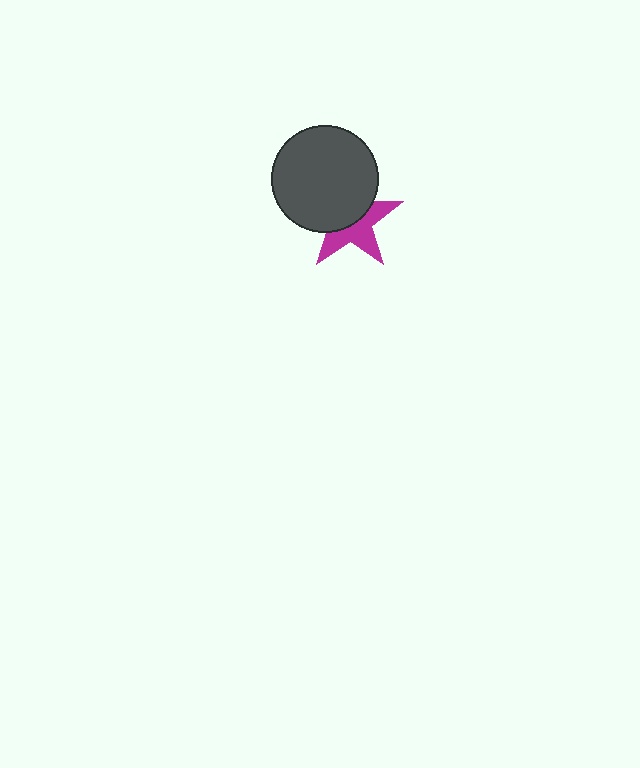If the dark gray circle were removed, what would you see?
You would see the complete magenta star.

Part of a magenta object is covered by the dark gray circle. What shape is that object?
It is a star.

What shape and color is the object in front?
The object in front is a dark gray circle.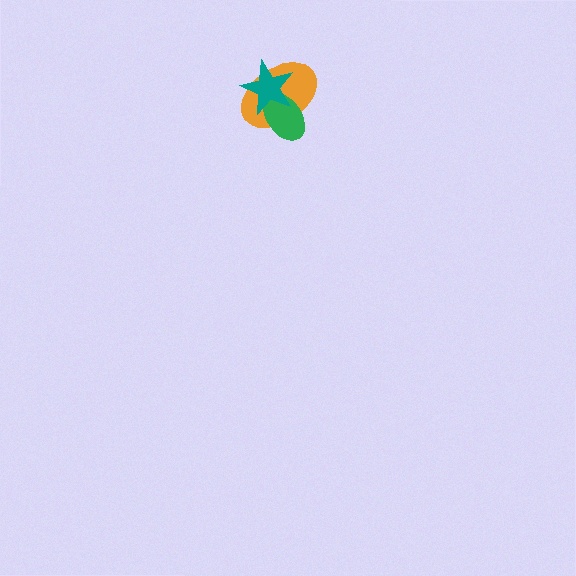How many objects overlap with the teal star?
2 objects overlap with the teal star.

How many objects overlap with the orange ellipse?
2 objects overlap with the orange ellipse.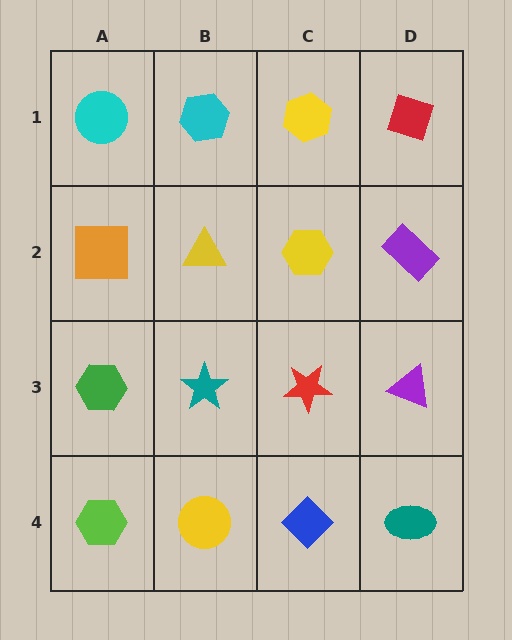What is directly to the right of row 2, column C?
A purple rectangle.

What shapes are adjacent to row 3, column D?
A purple rectangle (row 2, column D), a teal ellipse (row 4, column D), a red star (row 3, column C).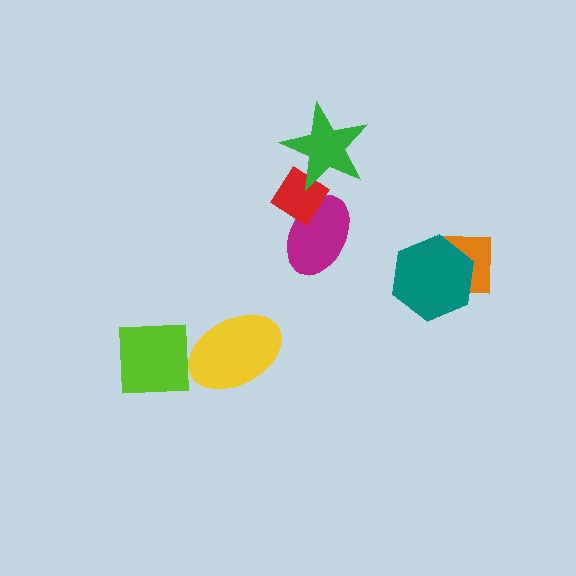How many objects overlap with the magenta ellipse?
1 object overlaps with the magenta ellipse.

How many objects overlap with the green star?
1 object overlaps with the green star.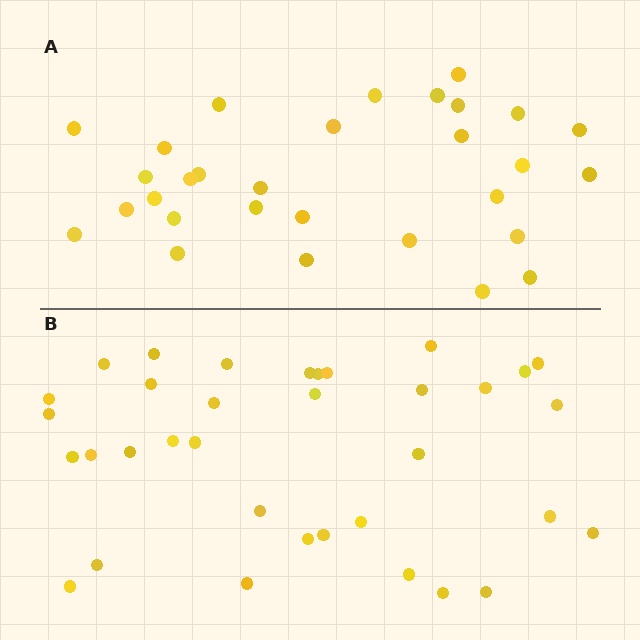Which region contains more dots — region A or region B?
Region B (the bottom region) has more dots.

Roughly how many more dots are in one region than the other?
Region B has about 5 more dots than region A.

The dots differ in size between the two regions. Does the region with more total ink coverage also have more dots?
No. Region A has more total ink coverage because its dots are larger, but region B actually contains more individual dots. Total area can be misleading — the number of items is what matters here.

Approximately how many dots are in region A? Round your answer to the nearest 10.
About 30 dots.